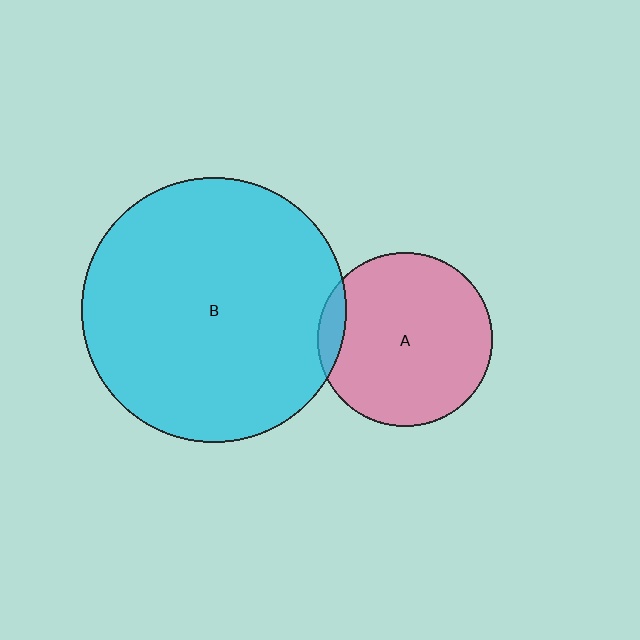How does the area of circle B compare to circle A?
Approximately 2.3 times.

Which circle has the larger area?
Circle B (cyan).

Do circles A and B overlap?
Yes.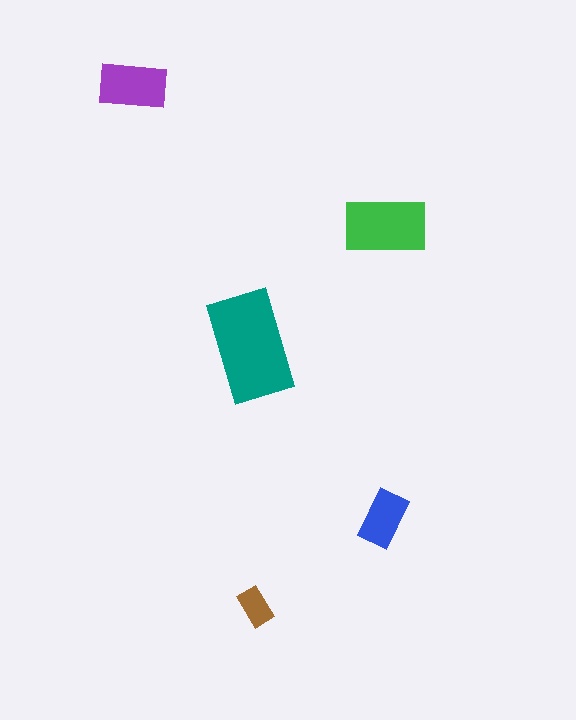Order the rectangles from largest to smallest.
the teal one, the green one, the purple one, the blue one, the brown one.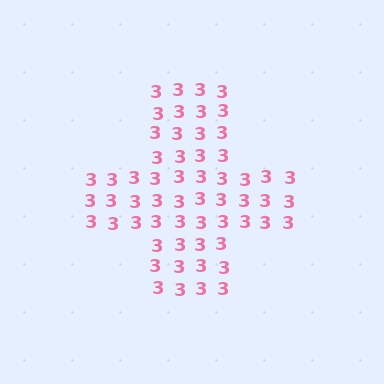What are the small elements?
The small elements are digit 3's.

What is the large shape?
The large shape is a cross.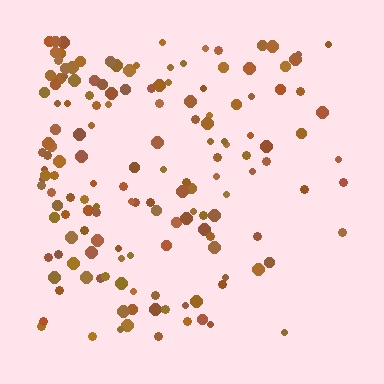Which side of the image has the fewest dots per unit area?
The right.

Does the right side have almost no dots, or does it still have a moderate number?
Still a moderate number, just noticeably fewer than the left.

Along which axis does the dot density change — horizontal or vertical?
Horizontal.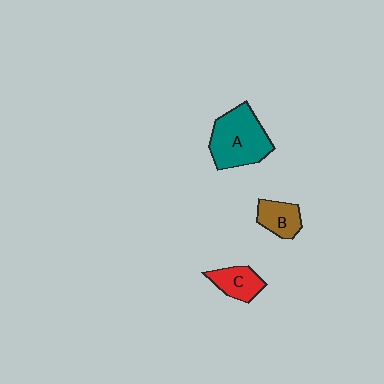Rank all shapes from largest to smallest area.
From largest to smallest: A (teal), C (red), B (brown).